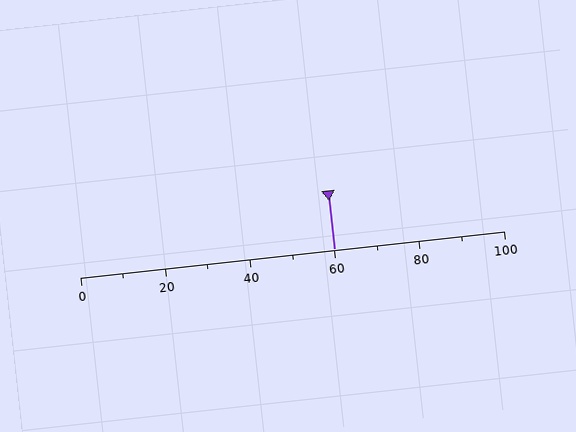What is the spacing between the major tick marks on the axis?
The major ticks are spaced 20 apart.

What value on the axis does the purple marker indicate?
The marker indicates approximately 60.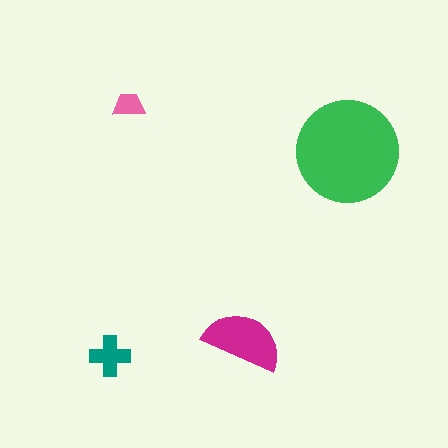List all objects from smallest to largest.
The pink trapezoid, the teal cross, the magenta semicircle, the green circle.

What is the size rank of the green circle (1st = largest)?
1st.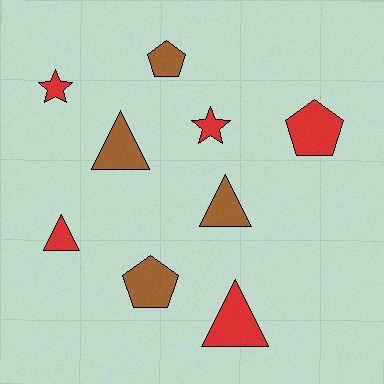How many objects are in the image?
There are 9 objects.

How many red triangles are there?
There are 2 red triangles.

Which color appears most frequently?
Red, with 5 objects.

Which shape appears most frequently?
Triangle, with 4 objects.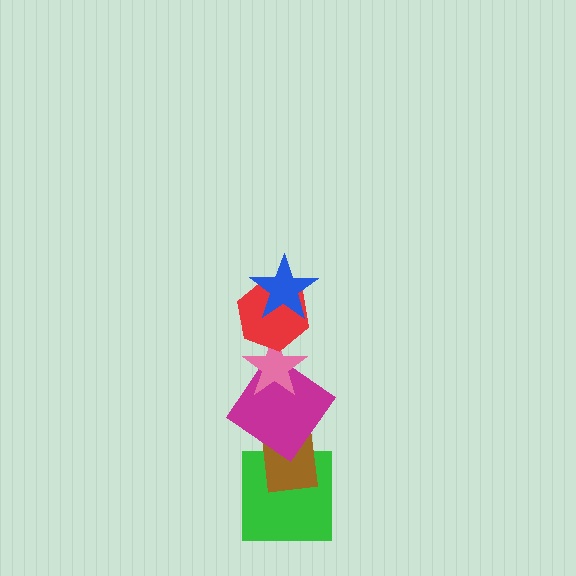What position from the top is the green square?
The green square is 6th from the top.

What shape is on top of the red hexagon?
The blue star is on top of the red hexagon.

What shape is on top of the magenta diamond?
The pink star is on top of the magenta diamond.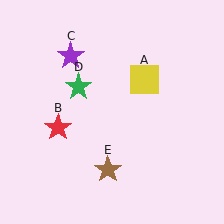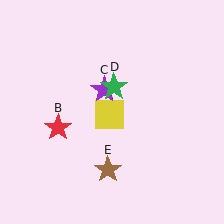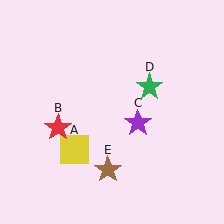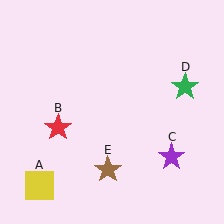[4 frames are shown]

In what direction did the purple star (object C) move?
The purple star (object C) moved down and to the right.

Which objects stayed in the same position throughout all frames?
Red star (object B) and brown star (object E) remained stationary.